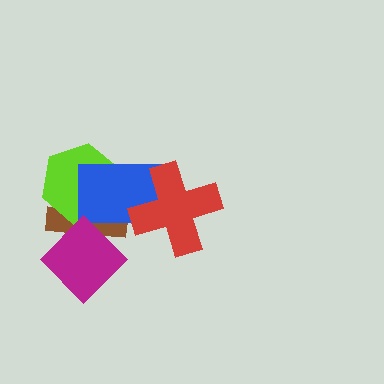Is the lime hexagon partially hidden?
Yes, it is partially covered by another shape.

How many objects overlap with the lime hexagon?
3 objects overlap with the lime hexagon.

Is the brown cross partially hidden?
Yes, it is partially covered by another shape.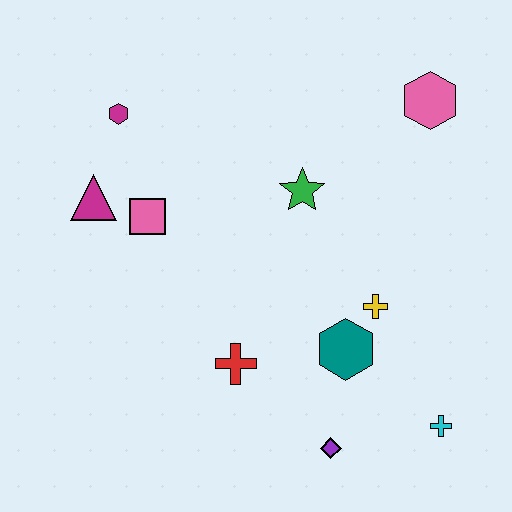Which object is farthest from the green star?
The cyan cross is farthest from the green star.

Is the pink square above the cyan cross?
Yes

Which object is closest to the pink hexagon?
The green star is closest to the pink hexagon.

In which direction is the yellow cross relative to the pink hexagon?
The yellow cross is below the pink hexagon.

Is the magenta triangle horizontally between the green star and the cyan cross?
No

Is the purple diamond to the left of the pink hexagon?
Yes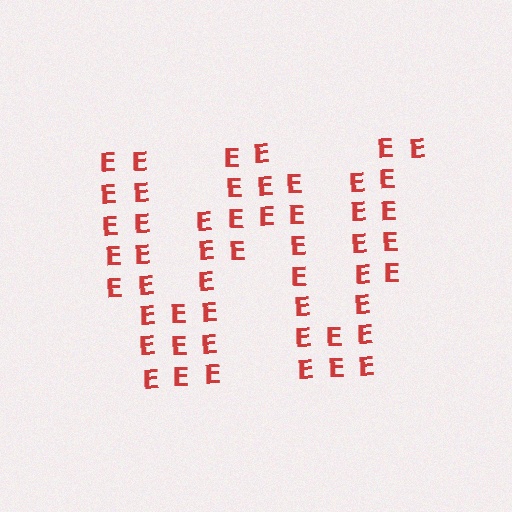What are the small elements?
The small elements are letter E's.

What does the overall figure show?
The overall figure shows the letter W.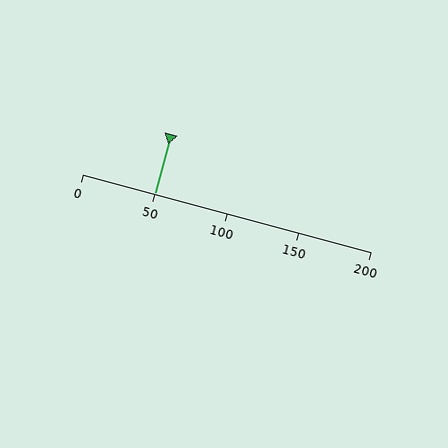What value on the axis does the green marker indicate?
The marker indicates approximately 50.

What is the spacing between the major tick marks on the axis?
The major ticks are spaced 50 apart.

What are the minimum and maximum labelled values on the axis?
The axis runs from 0 to 200.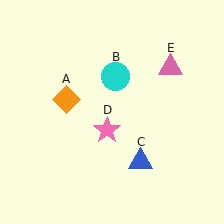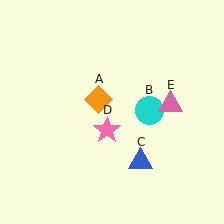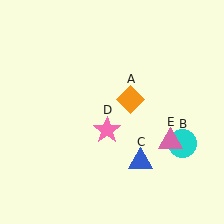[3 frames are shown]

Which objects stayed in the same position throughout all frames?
Blue triangle (object C) and pink star (object D) remained stationary.